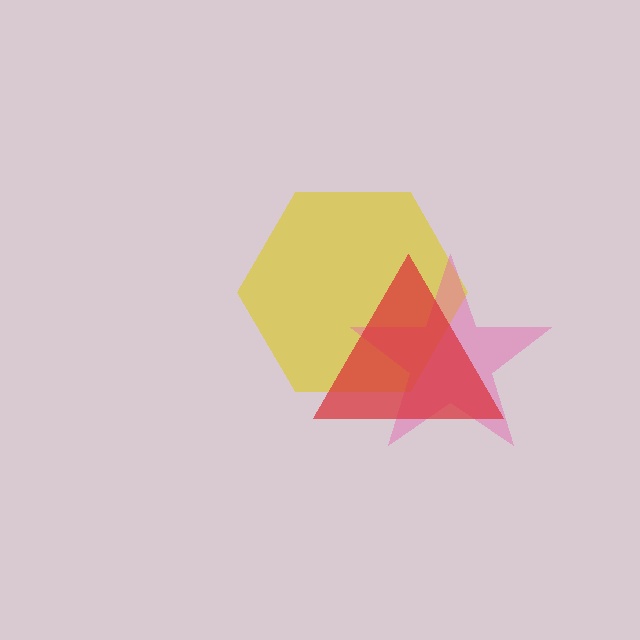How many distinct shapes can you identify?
There are 3 distinct shapes: a yellow hexagon, a pink star, a red triangle.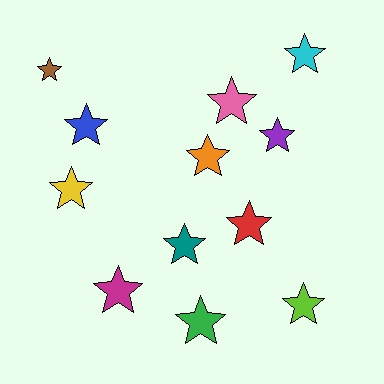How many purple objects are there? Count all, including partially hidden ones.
There is 1 purple object.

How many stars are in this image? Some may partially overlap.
There are 12 stars.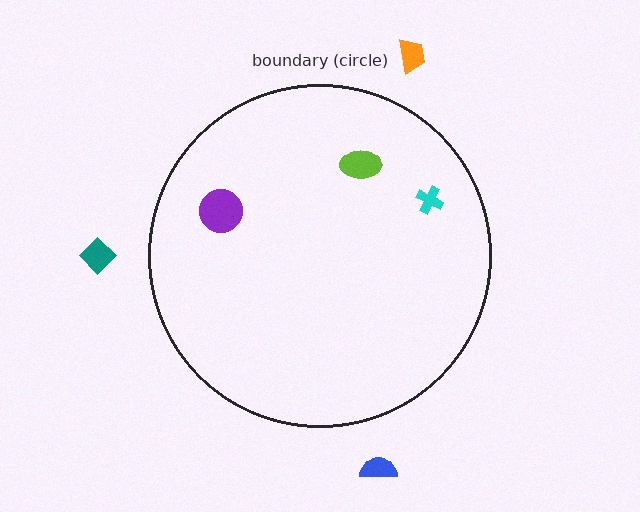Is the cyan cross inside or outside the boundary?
Inside.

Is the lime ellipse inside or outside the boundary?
Inside.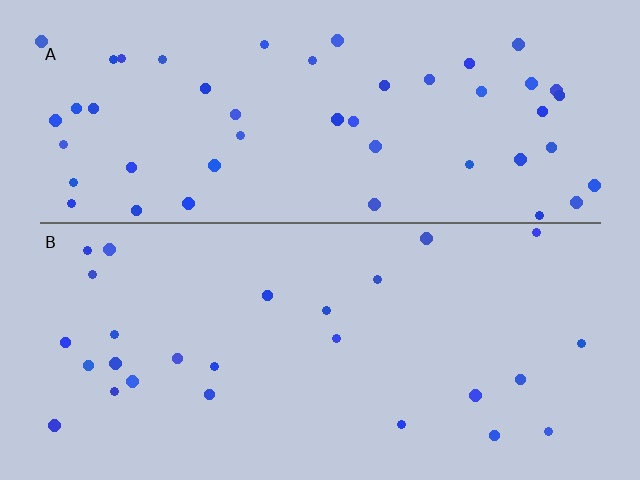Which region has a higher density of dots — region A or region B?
A (the top).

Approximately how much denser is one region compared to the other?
Approximately 1.9× — region A over region B.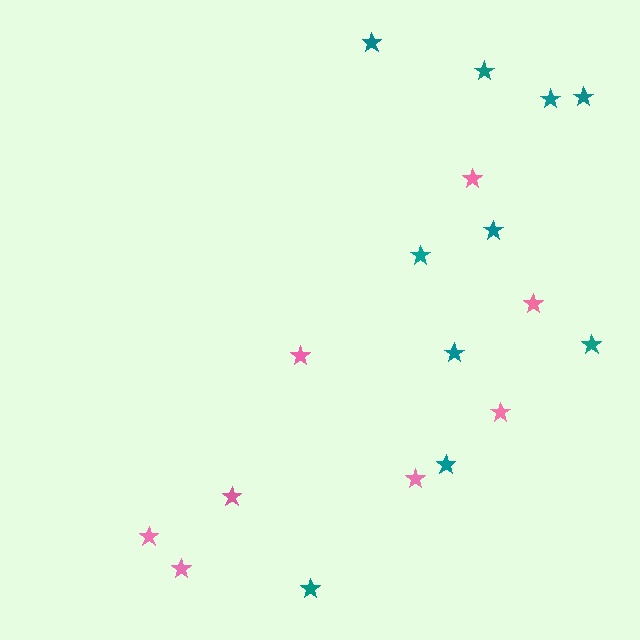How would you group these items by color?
There are 2 groups: one group of teal stars (10) and one group of pink stars (8).